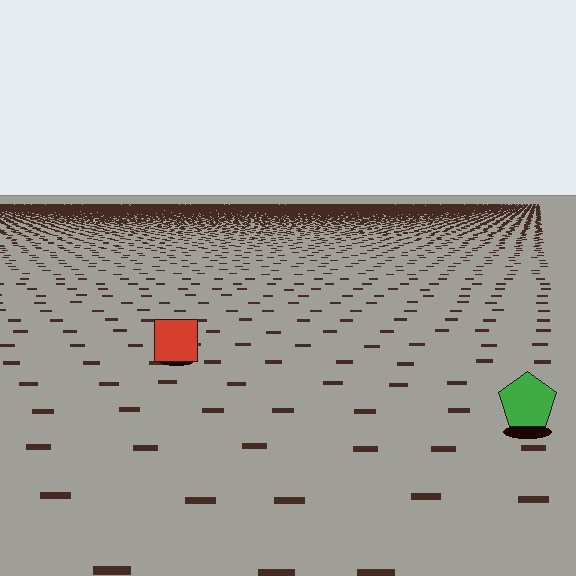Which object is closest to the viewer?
The green pentagon is closest. The texture marks near it are larger and more spread out.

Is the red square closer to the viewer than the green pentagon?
No. The green pentagon is closer — you can tell from the texture gradient: the ground texture is coarser near it.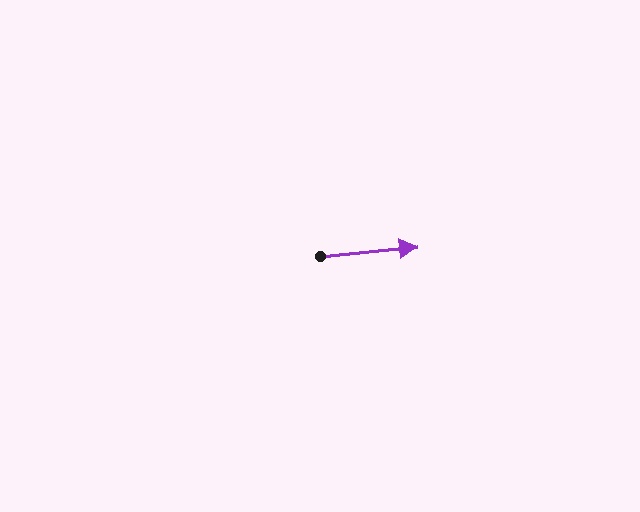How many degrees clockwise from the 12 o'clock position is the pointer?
Approximately 85 degrees.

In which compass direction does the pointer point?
East.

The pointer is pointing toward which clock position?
Roughly 3 o'clock.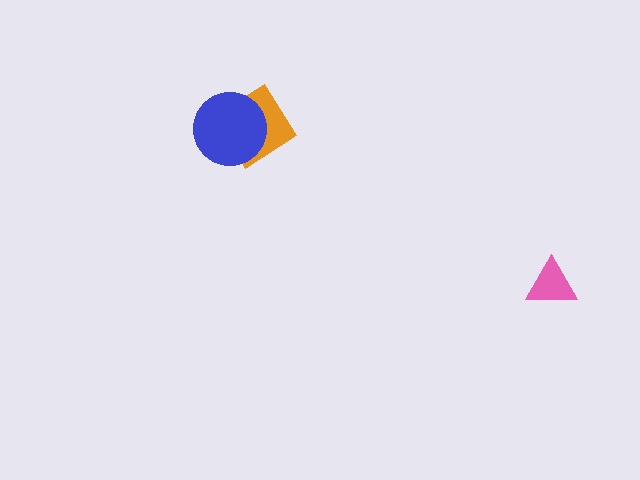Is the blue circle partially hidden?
No, no other shape covers it.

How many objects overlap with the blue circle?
1 object overlaps with the blue circle.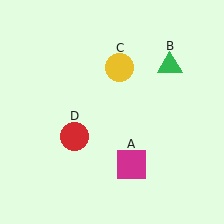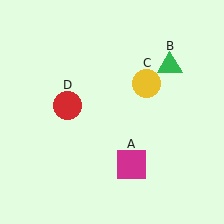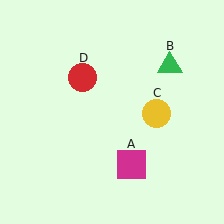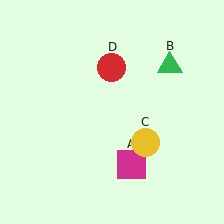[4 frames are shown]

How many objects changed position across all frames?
2 objects changed position: yellow circle (object C), red circle (object D).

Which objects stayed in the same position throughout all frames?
Magenta square (object A) and green triangle (object B) remained stationary.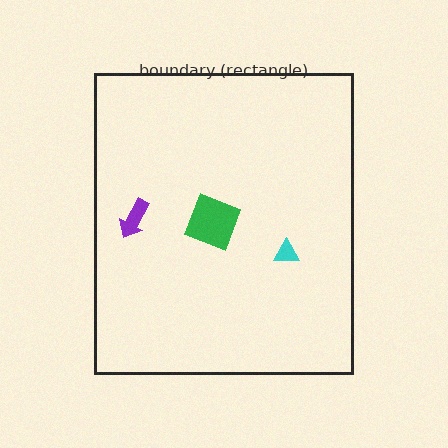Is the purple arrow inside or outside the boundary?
Inside.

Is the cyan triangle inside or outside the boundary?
Inside.